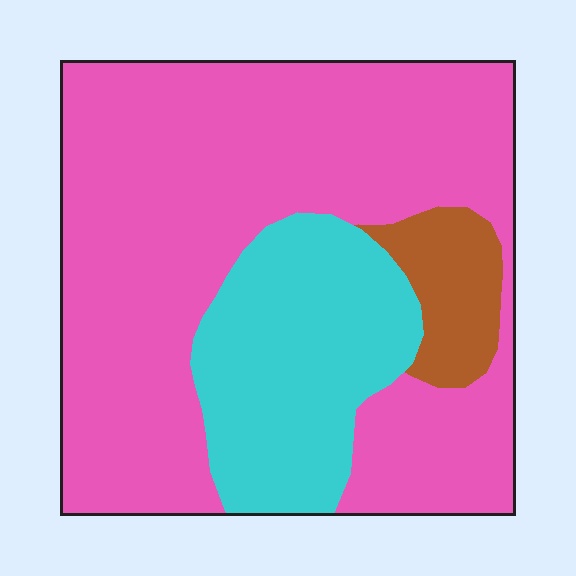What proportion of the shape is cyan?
Cyan covers 24% of the shape.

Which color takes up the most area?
Pink, at roughly 70%.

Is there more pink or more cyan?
Pink.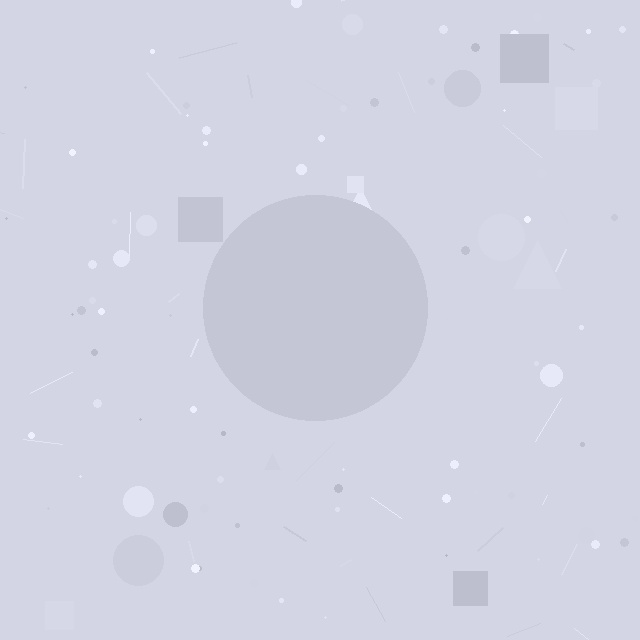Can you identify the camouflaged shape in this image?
The camouflaged shape is a circle.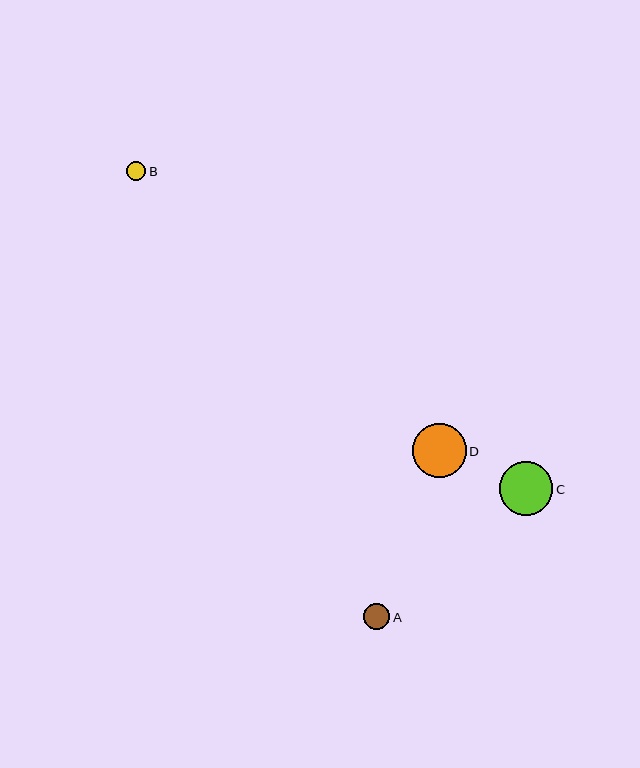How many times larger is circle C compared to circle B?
Circle C is approximately 2.8 times the size of circle B.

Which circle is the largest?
Circle C is the largest with a size of approximately 54 pixels.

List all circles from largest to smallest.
From largest to smallest: C, D, A, B.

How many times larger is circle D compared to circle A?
Circle D is approximately 2.0 times the size of circle A.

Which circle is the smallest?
Circle B is the smallest with a size of approximately 19 pixels.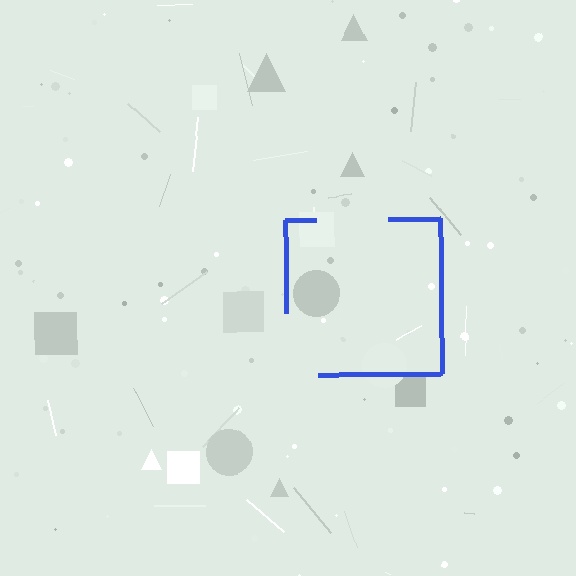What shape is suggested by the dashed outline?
The dashed outline suggests a square.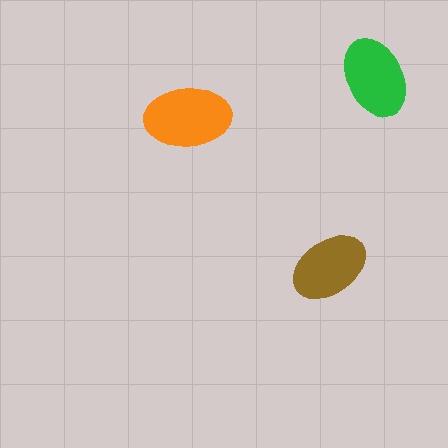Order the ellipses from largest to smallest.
the orange one, the green one, the brown one.